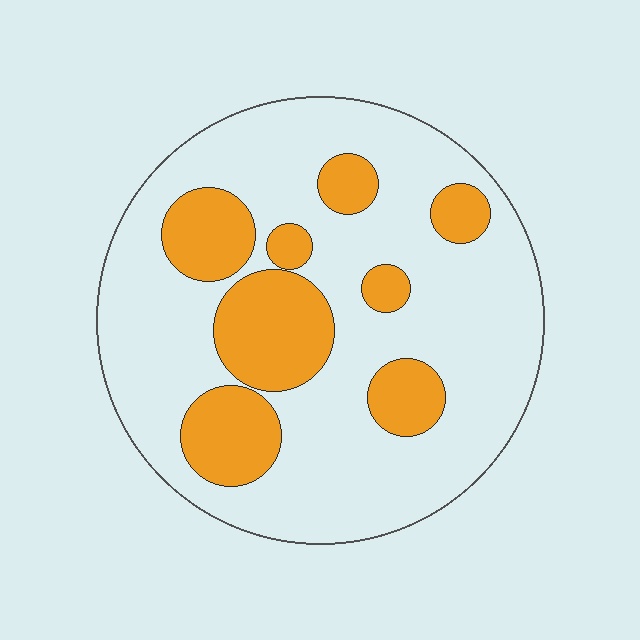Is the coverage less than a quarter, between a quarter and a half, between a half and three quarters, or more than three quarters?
Between a quarter and a half.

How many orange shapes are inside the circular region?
8.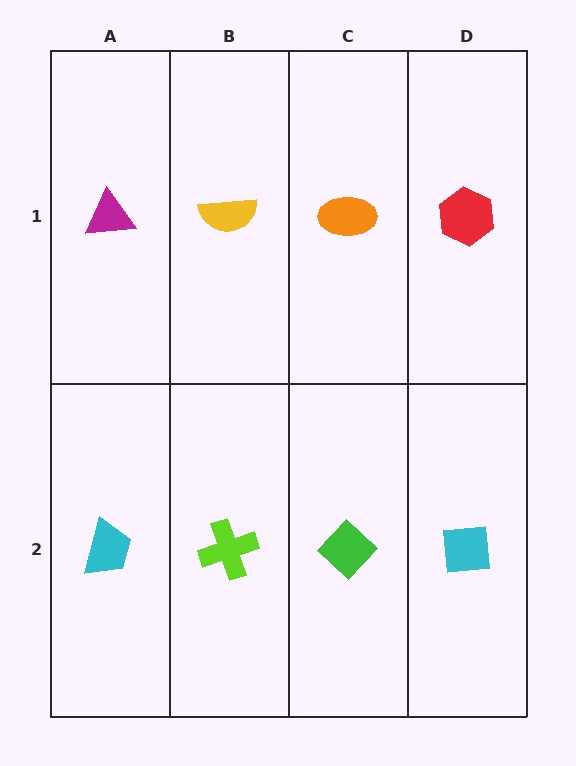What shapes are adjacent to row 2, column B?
A yellow semicircle (row 1, column B), a cyan trapezoid (row 2, column A), a green diamond (row 2, column C).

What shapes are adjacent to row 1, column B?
A lime cross (row 2, column B), a magenta triangle (row 1, column A), an orange ellipse (row 1, column C).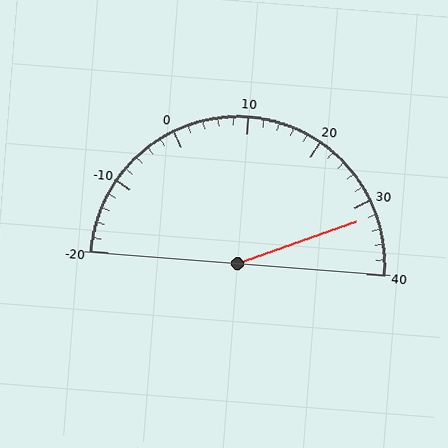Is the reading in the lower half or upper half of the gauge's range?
The reading is in the upper half of the range (-20 to 40).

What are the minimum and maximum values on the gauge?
The gauge ranges from -20 to 40.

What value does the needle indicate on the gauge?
The needle indicates approximately 32.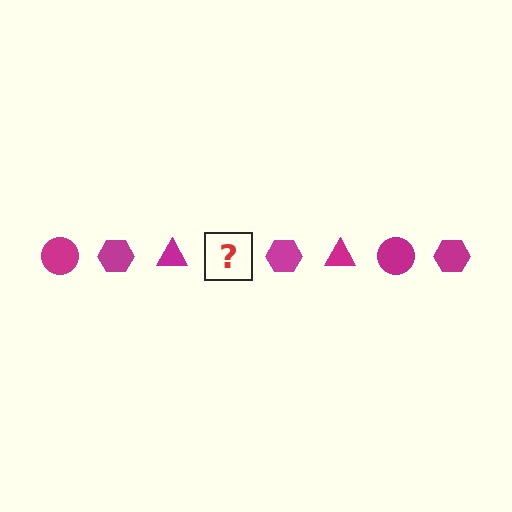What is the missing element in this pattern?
The missing element is a magenta circle.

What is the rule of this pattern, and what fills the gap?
The rule is that the pattern cycles through circle, hexagon, triangle shapes in magenta. The gap should be filled with a magenta circle.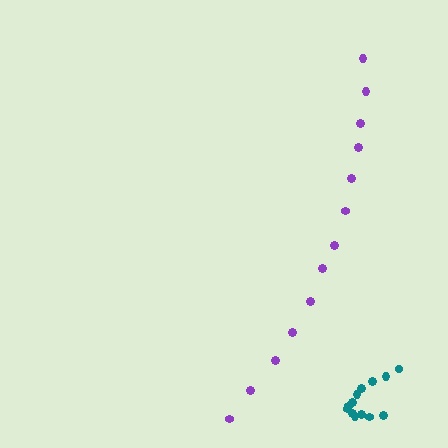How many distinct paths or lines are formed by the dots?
There are 2 distinct paths.